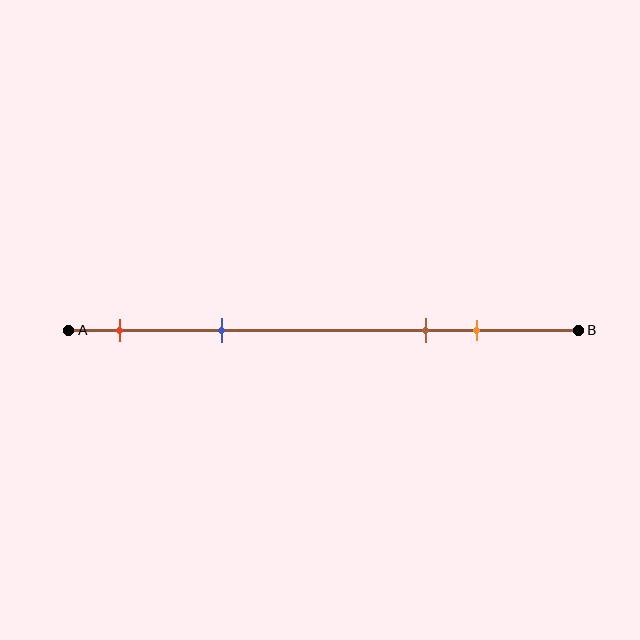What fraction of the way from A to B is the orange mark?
The orange mark is approximately 80% (0.8) of the way from A to B.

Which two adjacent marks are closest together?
The brown and orange marks are the closest adjacent pair.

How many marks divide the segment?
There are 4 marks dividing the segment.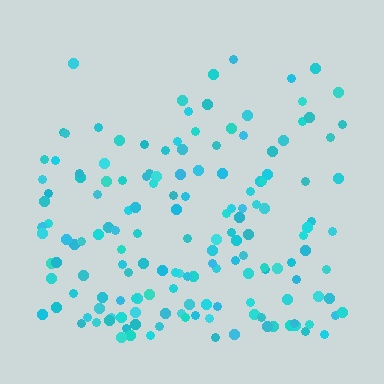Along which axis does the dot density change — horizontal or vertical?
Vertical.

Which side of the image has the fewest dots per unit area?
The top.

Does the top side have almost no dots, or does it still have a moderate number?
Still a moderate number, just noticeably fewer than the bottom.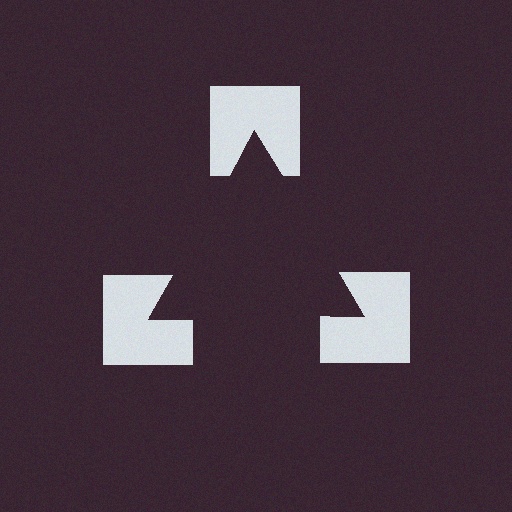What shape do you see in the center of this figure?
An illusory triangle — its edges are inferred from the aligned wedge cuts in the notched squares, not physically drawn.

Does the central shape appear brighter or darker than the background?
It typically appears slightly darker than the background, even though no actual brightness change is drawn.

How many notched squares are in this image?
There are 3 — one at each vertex of the illusory triangle.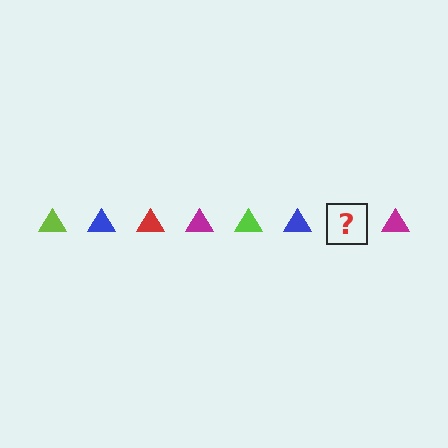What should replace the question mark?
The question mark should be replaced with a red triangle.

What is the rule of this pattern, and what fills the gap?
The rule is that the pattern cycles through lime, blue, red, magenta triangles. The gap should be filled with a red triangle.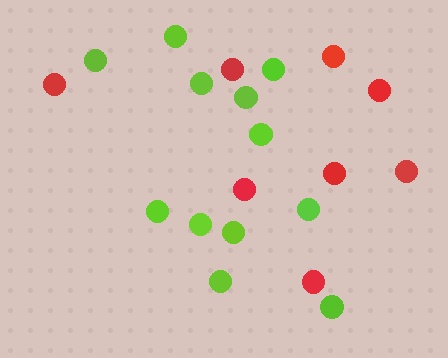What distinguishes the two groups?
There are 2 groups: one group of red circles (8) and one group of lime circles (12).